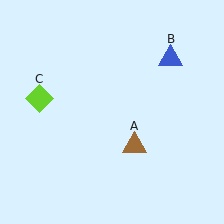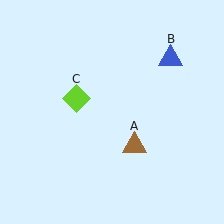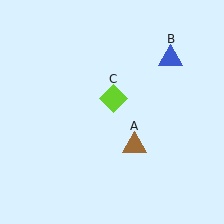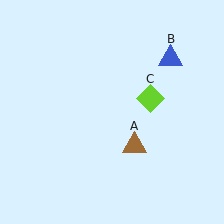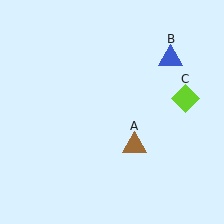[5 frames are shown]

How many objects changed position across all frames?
1 object changed position: lime diamond (object C).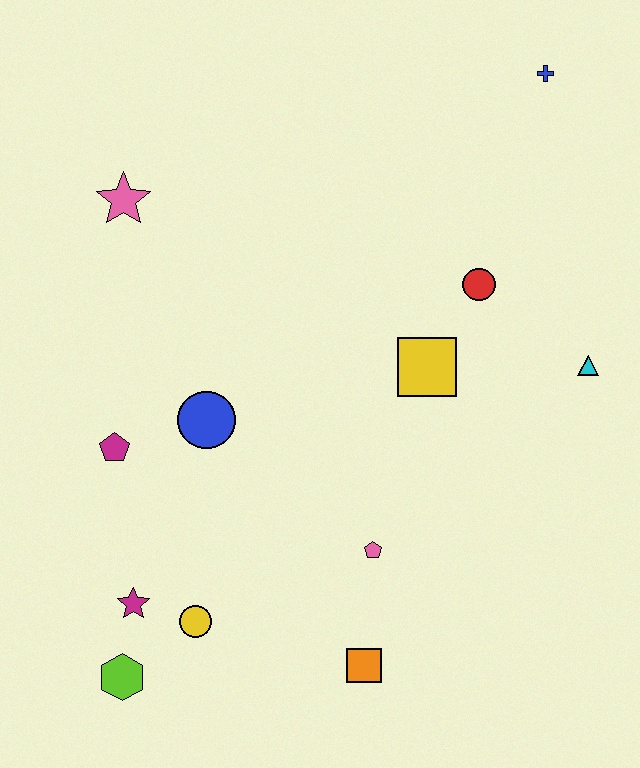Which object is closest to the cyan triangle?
The red circle is closest to the cyan triangle.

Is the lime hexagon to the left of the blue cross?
Yes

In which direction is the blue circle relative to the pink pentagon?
The blue circle is to the left of the pink pentagon.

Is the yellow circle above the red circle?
No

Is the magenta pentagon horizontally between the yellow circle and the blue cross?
No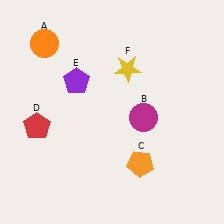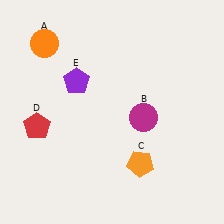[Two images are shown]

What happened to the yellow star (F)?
The yellow star (F) was removed in Image 2. It was in the top-right area of Image 1.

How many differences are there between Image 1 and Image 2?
There is 1 difference between the two images.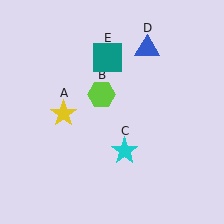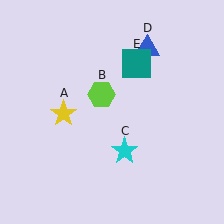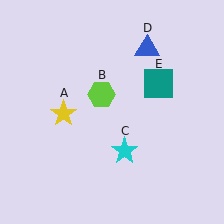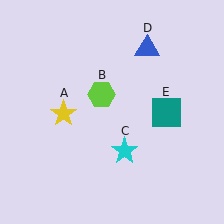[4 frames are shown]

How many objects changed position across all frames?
1 object changed position: teal square (object E).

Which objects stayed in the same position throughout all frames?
Yellow star (object A) and lime hexagon (object B) and cyan star (object C) and blue triangle (object D) remained stationary.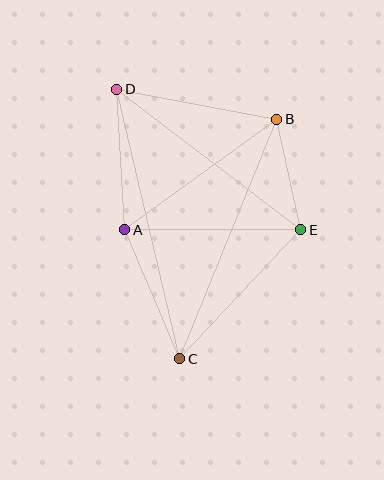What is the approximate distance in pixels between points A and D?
The distance between A and D is approximately 141 pixels.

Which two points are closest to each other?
Points B and E are closest to each other.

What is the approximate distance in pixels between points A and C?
The distance between A and C is approximately 140 pixels.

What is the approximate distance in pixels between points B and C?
The distance between B and C is approximately 259 pixels.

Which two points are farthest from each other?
Points C and D are farthest from each other.